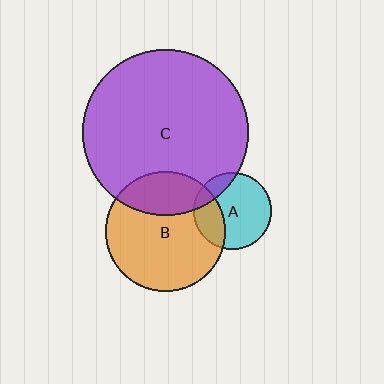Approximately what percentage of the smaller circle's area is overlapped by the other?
Approximately 15%.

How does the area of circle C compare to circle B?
Approximately 1.9 times.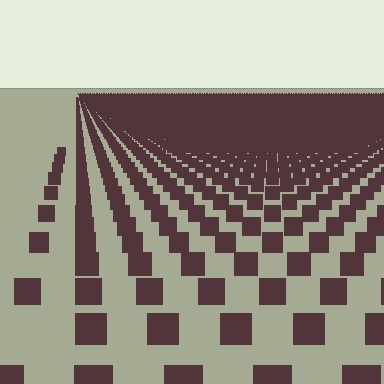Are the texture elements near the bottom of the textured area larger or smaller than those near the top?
Larger. Near the bottom, elements are closer to the viewer and appear at a bigger on-screen size.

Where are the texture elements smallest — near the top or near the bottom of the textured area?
Near the top.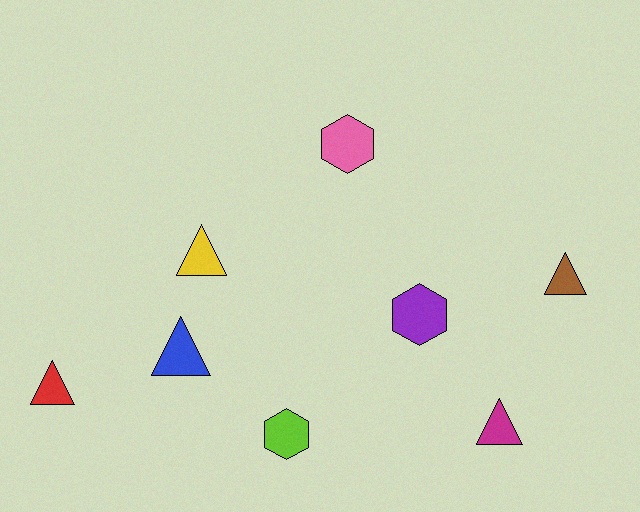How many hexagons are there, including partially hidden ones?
There are 3 hexagons.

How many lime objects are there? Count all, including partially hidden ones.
There is 1 lime object.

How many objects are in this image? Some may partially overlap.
There are 8 objects.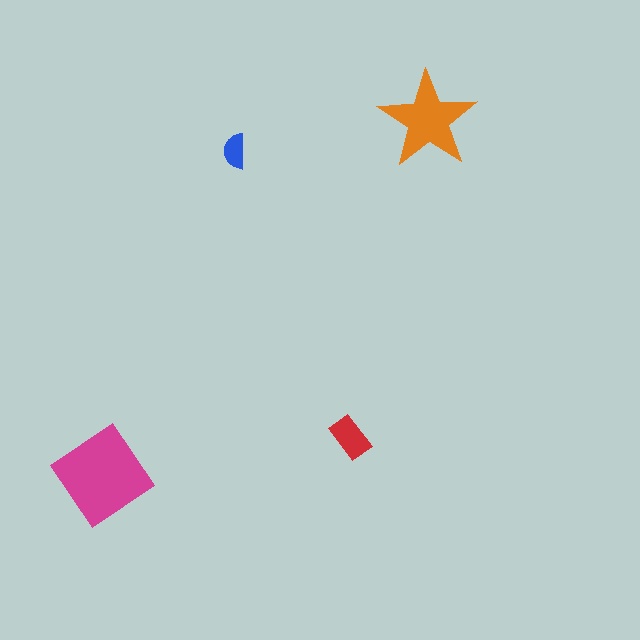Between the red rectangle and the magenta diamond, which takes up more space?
The magenta diamond.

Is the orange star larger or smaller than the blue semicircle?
Larger.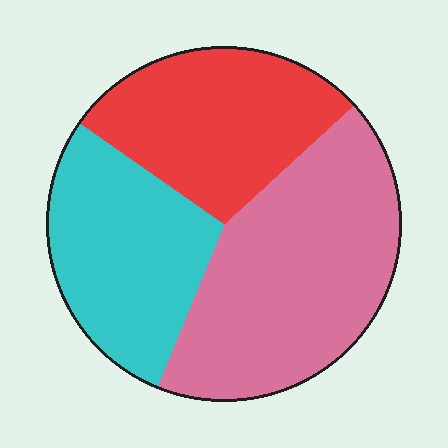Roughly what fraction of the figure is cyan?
Cyan covers 29% of the figure.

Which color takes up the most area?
Pink, at roughly 45%.